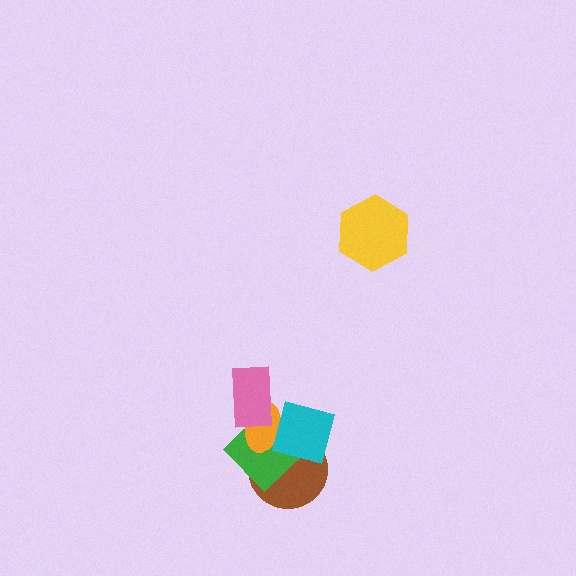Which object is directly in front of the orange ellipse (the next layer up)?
The cyan diamond is directly in front of the orange ellipse.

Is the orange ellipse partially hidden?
Yes, it is partially covered by another shape.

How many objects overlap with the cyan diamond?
3 objects overlap with the cyan diamond.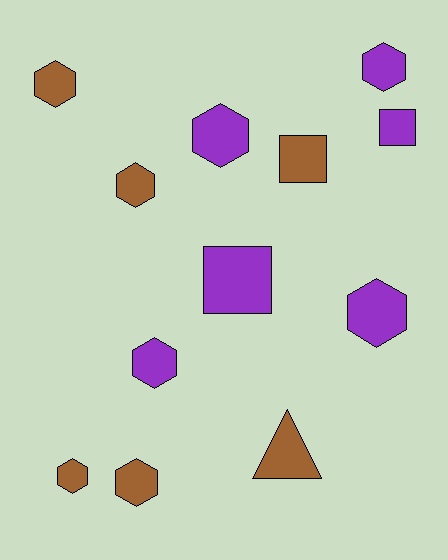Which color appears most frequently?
Purple, with 6 objects.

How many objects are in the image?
There are 12 objects.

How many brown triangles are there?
There is 1 brown triangle.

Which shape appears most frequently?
Hexagon, with 8 objects.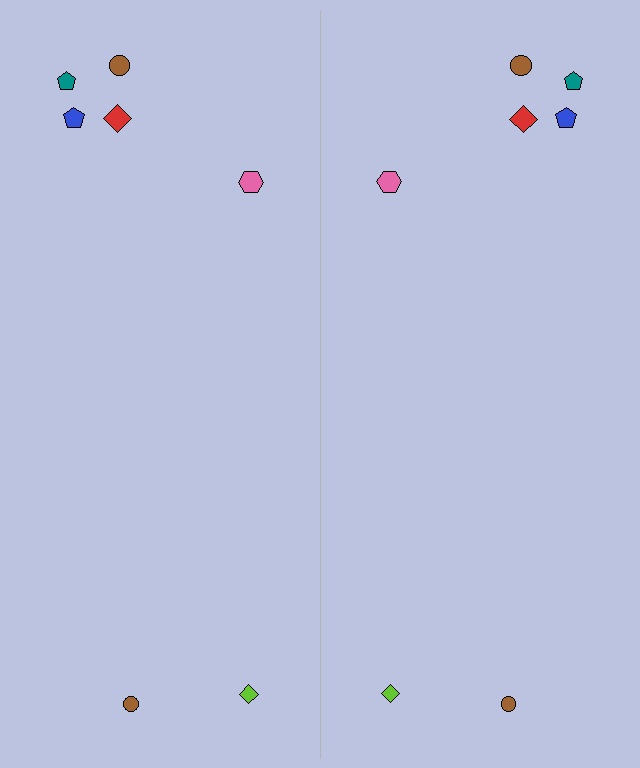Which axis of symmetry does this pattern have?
The pattern has a vertical axis of symmetry running through the center of the image.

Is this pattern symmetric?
Yes, this pattern has bilateral (reflection) symmetry.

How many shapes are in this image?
There are 14 shapes in this image.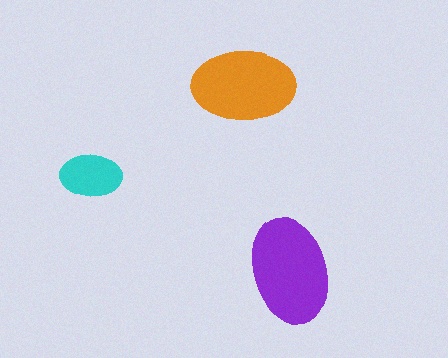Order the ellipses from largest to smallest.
the purple one, the orange one, the cyan one.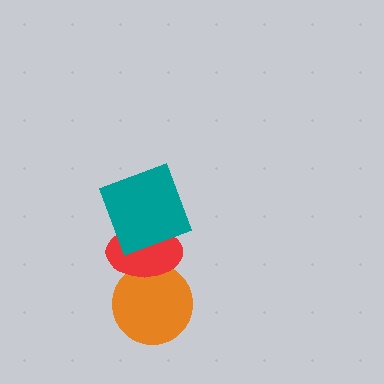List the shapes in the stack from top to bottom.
From top to bottom: the teal square, the red ellipse, the orange circle.